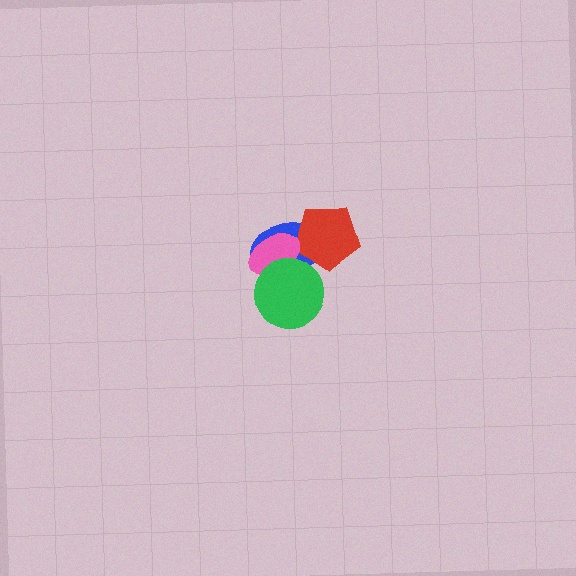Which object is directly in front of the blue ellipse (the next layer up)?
The red pentagon is directly in front of the blue ellipse.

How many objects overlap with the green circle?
2 objects overlap with the green circle.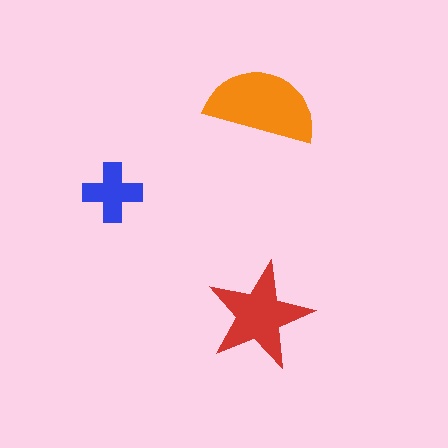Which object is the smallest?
The blue cross.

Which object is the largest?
The orange semicircle.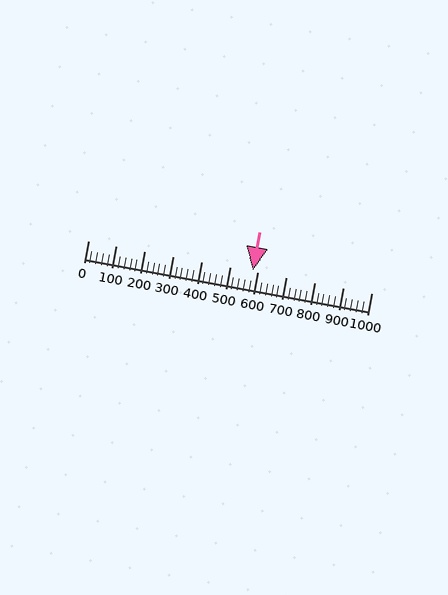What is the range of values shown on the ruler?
The ruler shows values from 0 to 1000.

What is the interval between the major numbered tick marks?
The major tick marks are spaced 100 units apart.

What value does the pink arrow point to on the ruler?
The pink arrow points to approximately 580.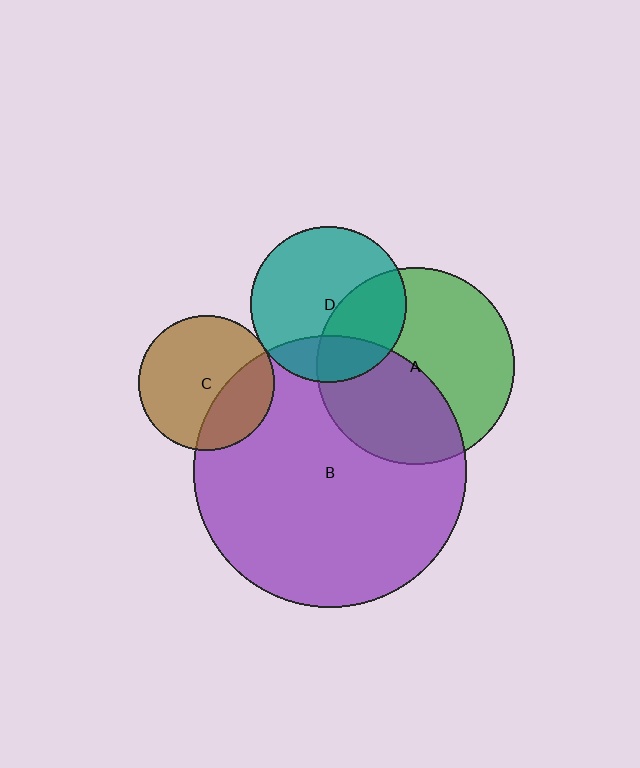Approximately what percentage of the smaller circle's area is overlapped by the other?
Approximately 5%.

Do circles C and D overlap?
Yes.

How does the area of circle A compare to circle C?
Approximately 2.1 times.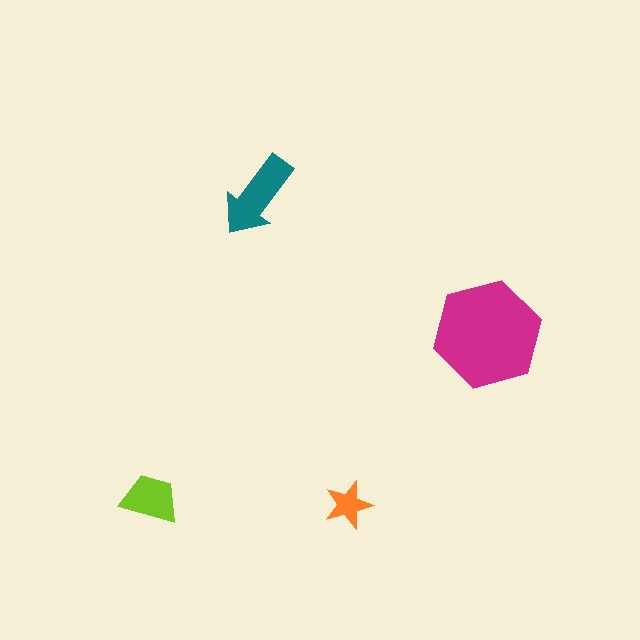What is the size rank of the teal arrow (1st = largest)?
2nd.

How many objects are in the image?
There are 4 objects in the image.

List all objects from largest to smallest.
The magenta hexagon, the teal arrow, the lime trapezoid, the orange star.